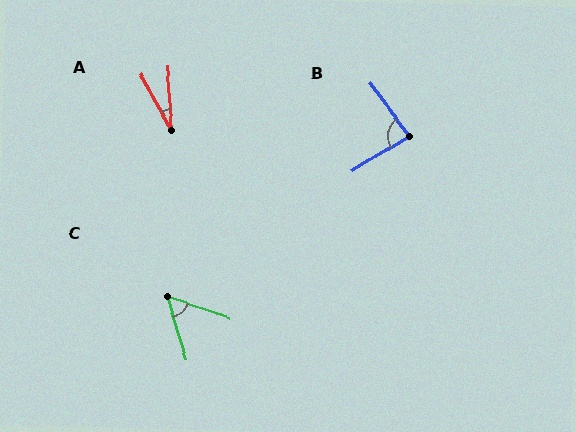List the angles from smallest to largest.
A (26°), C (54°), B (85°).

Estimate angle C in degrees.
Approximately 54 degrees.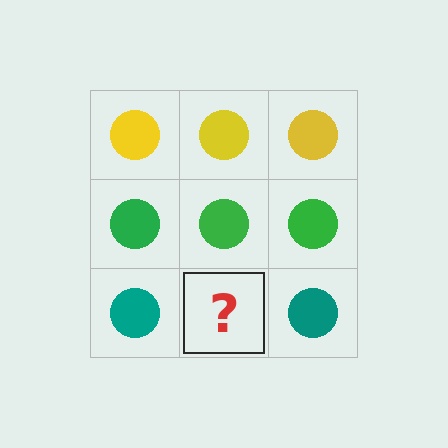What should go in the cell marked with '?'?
The missing cell should contain a teal circle.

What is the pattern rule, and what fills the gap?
The rule is that each row has a consistent color. The gap should be filled with a teal circle.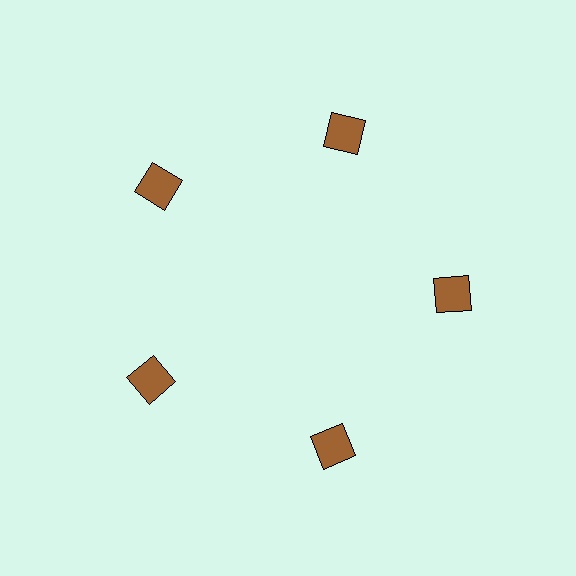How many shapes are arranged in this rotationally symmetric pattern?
There are 5 shapes, arranged in 5 groups of 1.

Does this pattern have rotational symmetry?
Yes, this pattern has 5-fold rotational symmetry. It looks the same after rotating 72 degrees around the center.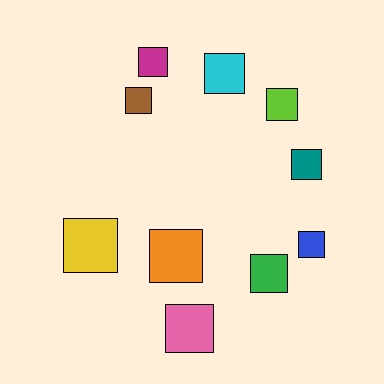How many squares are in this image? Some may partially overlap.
There are 10 squares.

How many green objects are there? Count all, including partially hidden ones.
There is 1 green object.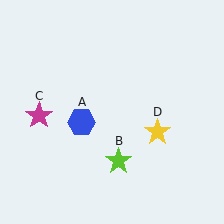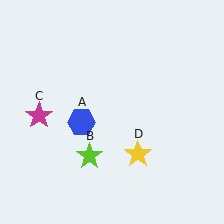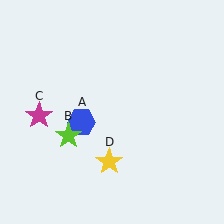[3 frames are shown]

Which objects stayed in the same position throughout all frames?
Blue hexagon (object A) and magenta star (object C) remained stationary.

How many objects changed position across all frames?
2 objects changed position: lime star (object B), yellow star (object D).